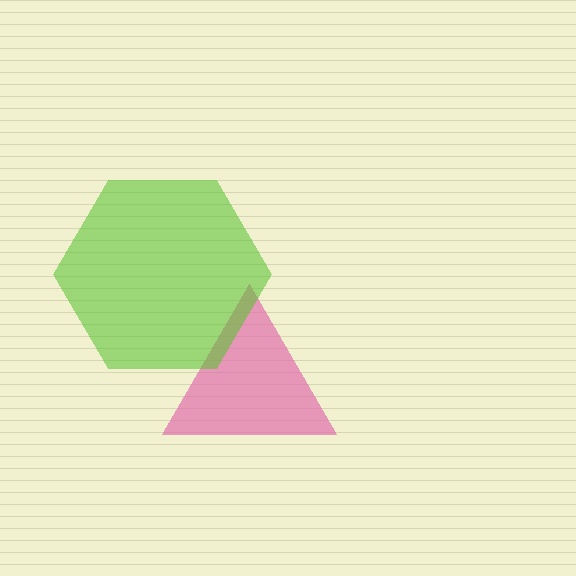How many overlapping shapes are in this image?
There are 2 overlapping shapes in the image.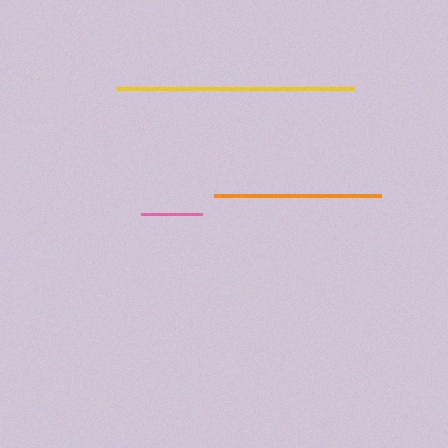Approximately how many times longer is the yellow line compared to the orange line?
The yellow line is approximately 1.4 times the length of the orange line.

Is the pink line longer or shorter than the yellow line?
The yellow line is longer than the pink line.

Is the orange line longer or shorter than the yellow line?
The yellow line is longer than the orange line.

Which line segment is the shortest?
The pink line is the shortest at approximately 61 pixels.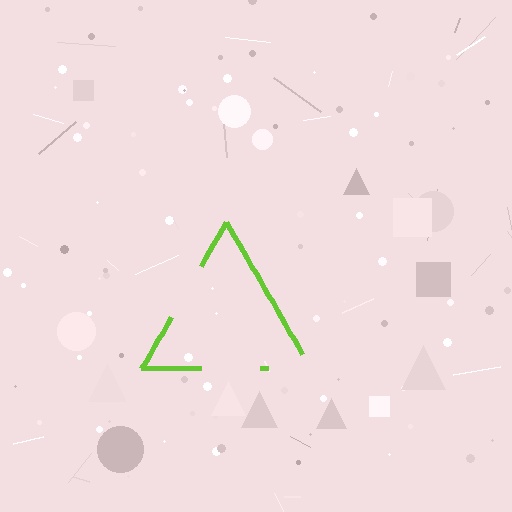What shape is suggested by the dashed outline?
The dashed outline suggests a triangle.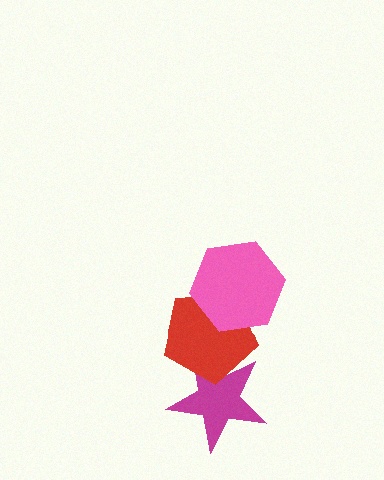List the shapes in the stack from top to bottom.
From top to bottom: the pink hexagon, the red pentagon, the magenta star.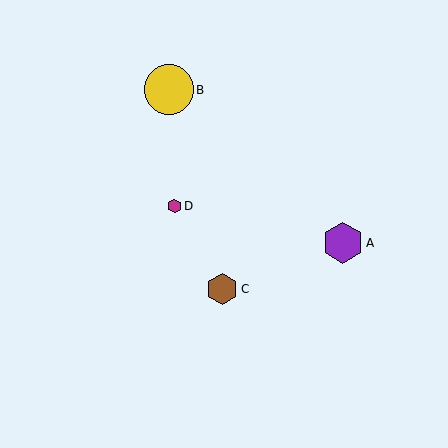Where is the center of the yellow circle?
The center of the yellow circle is at (169, 90).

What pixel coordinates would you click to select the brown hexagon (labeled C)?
Click at (222, 289) to select the brown hexagon C.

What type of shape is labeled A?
Shape A is a purple hexagon.